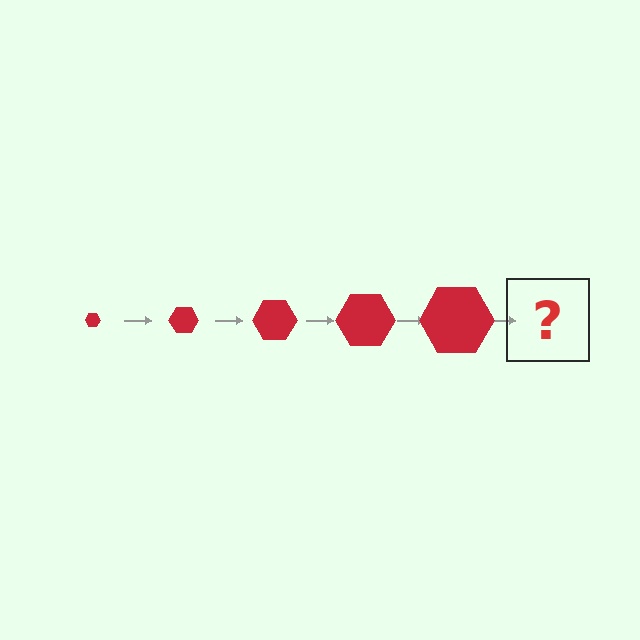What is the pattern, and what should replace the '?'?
The pattern is that the hexagon gets progressively larger each step. The '?' should be a red hexagon, larger than the previous one.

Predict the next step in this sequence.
The next step is a red hexagon, larger than the previous one.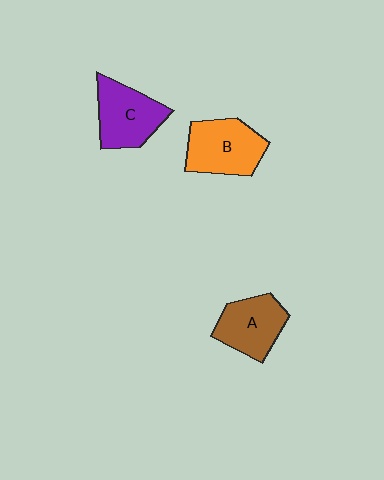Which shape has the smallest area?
Shape A (brown).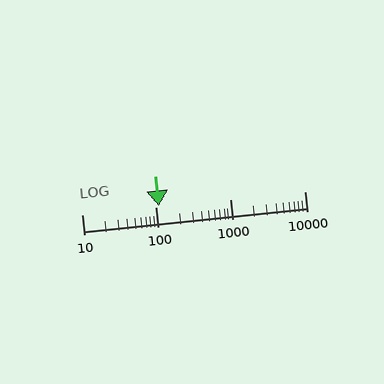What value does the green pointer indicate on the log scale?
The pointer indicates approximately 110.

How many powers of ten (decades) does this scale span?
The scale spans 3 decades, from 10 to 10000.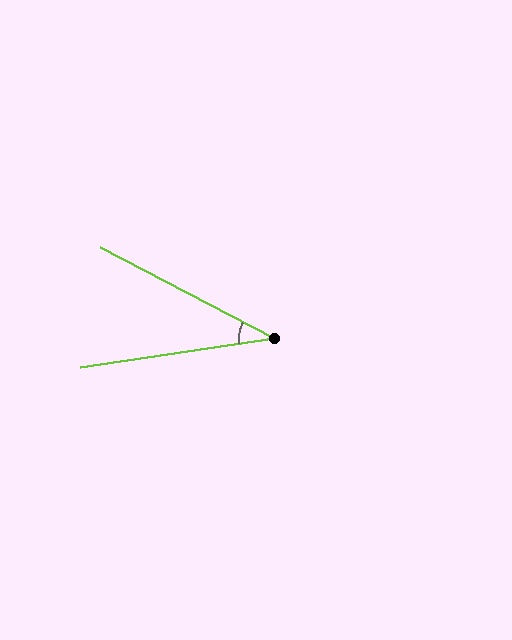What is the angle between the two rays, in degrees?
Approximately 36 degrees.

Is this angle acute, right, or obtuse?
It is acute.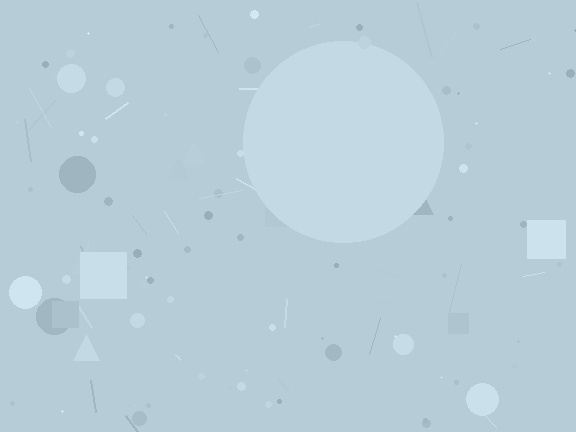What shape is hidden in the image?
A circle is hidden in the image.